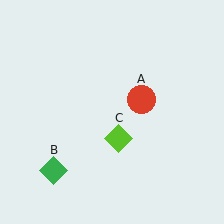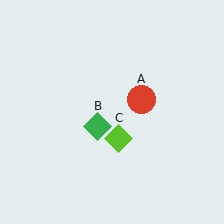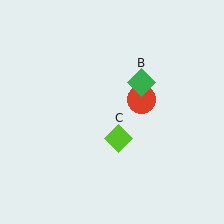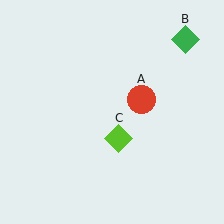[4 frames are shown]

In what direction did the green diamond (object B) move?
The green diamond (object B) moved up and to the right.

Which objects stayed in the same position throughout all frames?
Red circle (object A) and lime diamond (object C) remained stationary.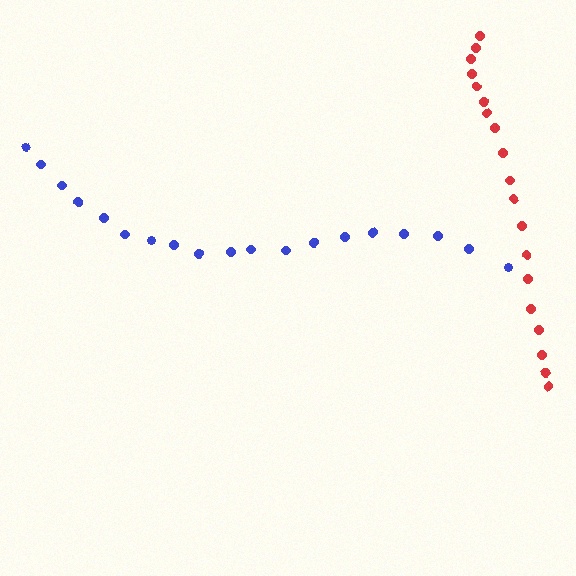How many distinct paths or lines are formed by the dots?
There are 2 distinct paths.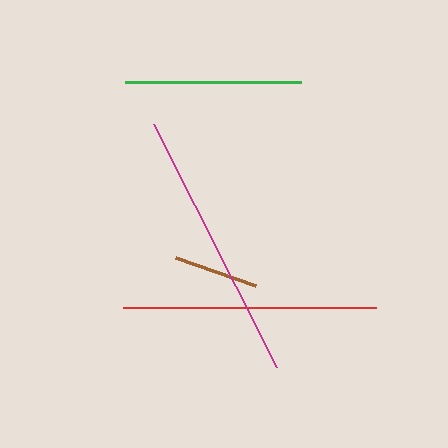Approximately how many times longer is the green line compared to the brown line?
The green line is approximately 2.1 times the length of the brown line.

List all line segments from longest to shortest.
From longest to shortest: magenta, red, green, brown.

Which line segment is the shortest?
The brown line is the shortest at approximately 86 pixels.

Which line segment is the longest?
The magenta line is the longest at approximately 273 pixels.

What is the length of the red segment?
The red segment is approximately 253 pixels long.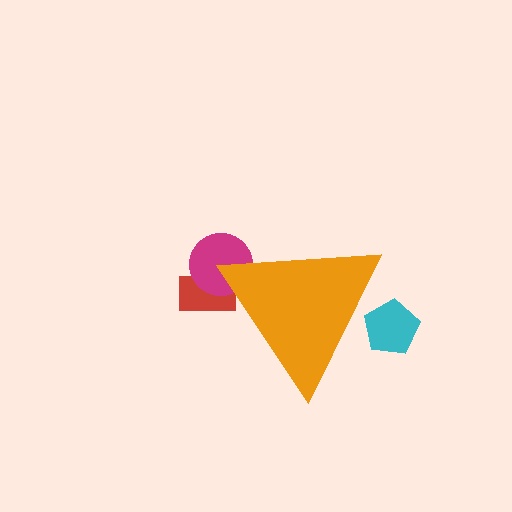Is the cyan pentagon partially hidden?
Yes, the cyan pentagon is partially hidden behind the orange triangle.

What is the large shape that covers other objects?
An orange triangle.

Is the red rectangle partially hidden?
Yes, the red rectangle is partially hidden behind the orange triangle.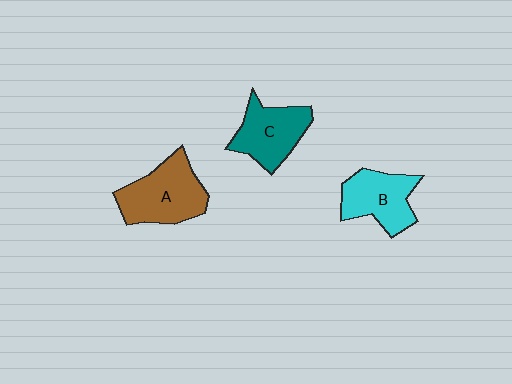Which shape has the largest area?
Shape A (brown).